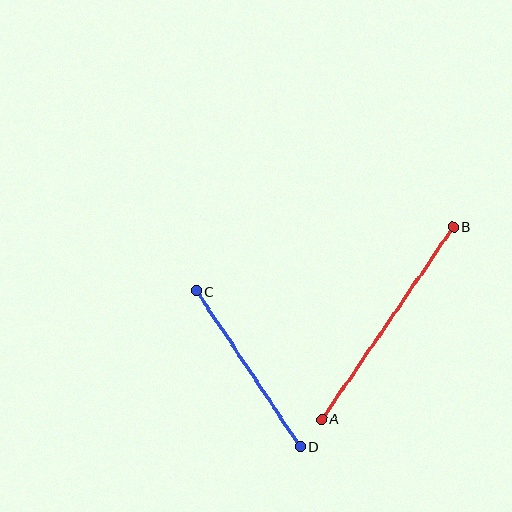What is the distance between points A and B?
The distance is approximately 233 pixels.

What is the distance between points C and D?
The distance is approximately 187 pixels.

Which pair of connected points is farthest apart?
Points A and B are farthest apart.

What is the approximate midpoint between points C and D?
The midpoint is at approximately (248, 369) pixels.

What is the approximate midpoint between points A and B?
The midpoint is at approximately (387, 323) pixels.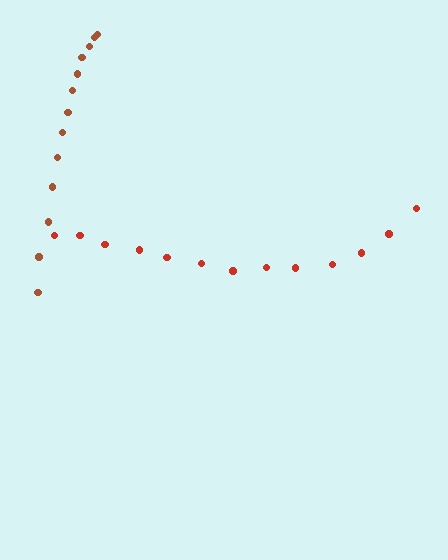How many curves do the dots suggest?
There are 2 distinct paths.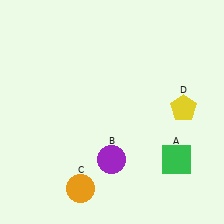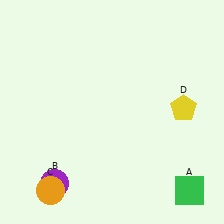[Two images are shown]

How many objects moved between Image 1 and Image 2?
3 objects moved between the two images.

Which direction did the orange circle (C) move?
The orange circle (C) moved left.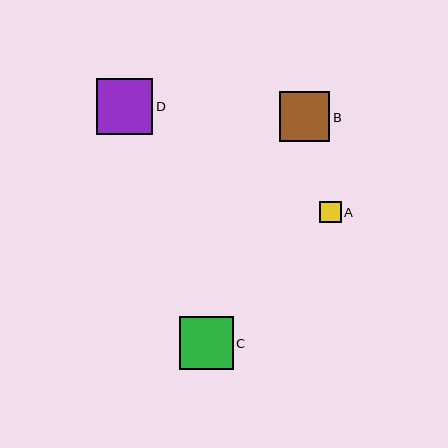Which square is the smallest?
Square A is the smallest with a size of approximately 21 pixels.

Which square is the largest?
Square D is the largest with a size of approximately 56 pixels.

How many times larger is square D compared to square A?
Square D is approximately 2.6 times the size of square A.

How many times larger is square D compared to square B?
Square D is approximately 1.1 times the size of square B.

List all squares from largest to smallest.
From largest to smallest: D, C, B, A.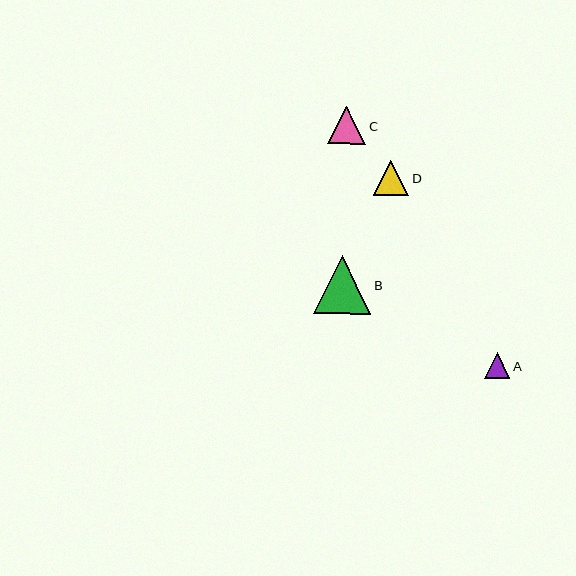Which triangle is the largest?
Triangle B is the largest with a size of approximately 58 pixels.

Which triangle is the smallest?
Triangle A is the smallest with a size of approximately 25 pixels.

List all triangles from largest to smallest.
From largest to smallest: B, C, D, A.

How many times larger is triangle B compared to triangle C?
Triangle B is approximately 1.5 times the size of triangle C.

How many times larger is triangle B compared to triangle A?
Triangle B is approximately 2.3 times the size of triangle A.